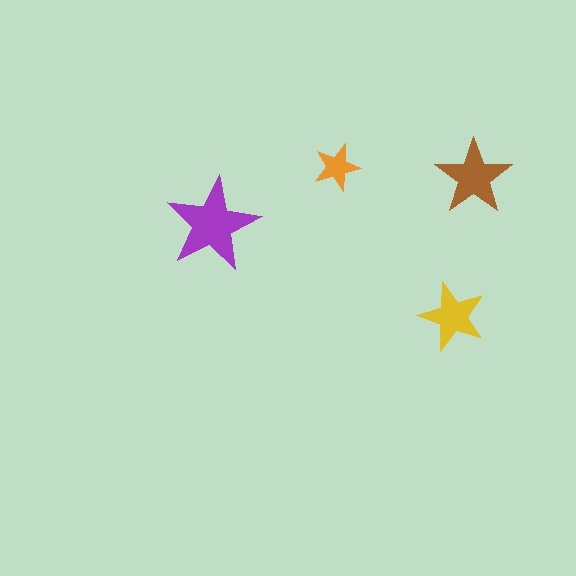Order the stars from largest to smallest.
the purple one, the brown one, the yellow one, the orange one.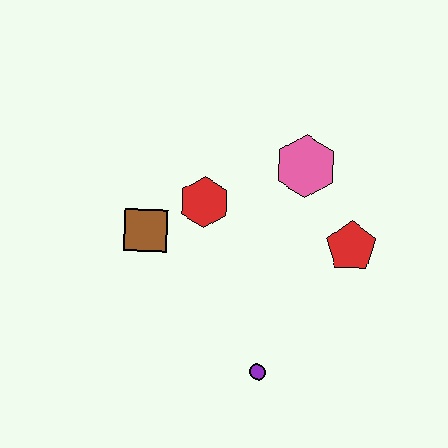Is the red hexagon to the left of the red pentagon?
Yes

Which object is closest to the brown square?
The red hexagon is closest to the brown square.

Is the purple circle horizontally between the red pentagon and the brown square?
Yes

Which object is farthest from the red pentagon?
The brown square is farthest from the red pentagon.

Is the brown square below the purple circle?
No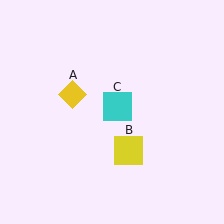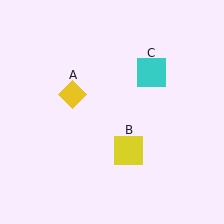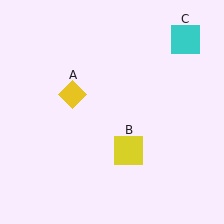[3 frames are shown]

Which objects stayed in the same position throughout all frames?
Yellow diamond (object A) and yellow square (object B) remained stationary.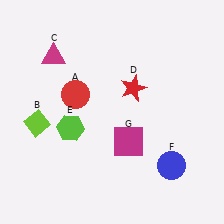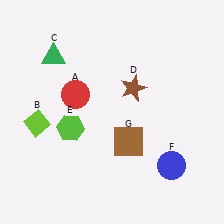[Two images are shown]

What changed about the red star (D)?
In Image 1, D is red. In Image 2, it changed to brown.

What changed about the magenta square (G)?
In Image 1, G is magenta. In Image 2, it changed to brown.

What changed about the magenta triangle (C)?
In Image 1, C is magenta. In Image 2, it changed to green.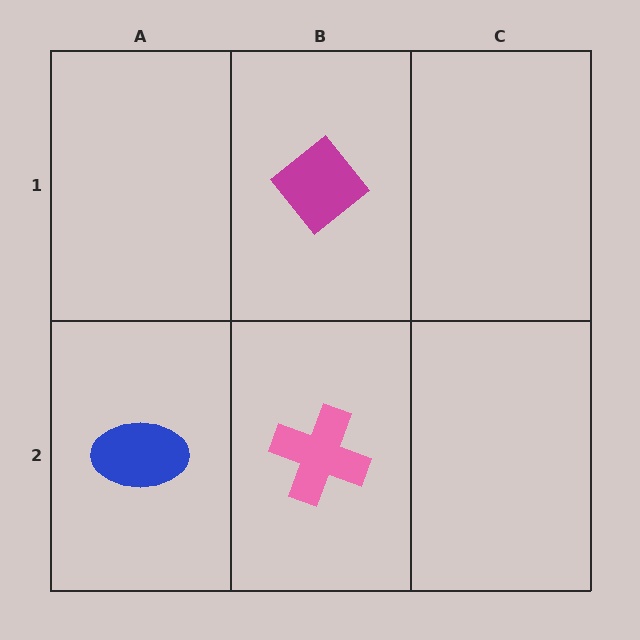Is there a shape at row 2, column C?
No, that cell is empty.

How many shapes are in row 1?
1 shape.